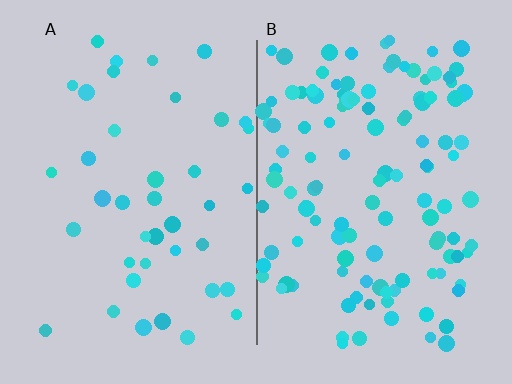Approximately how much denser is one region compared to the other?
Approximately 3.0× — region B over region A.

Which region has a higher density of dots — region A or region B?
B (the right).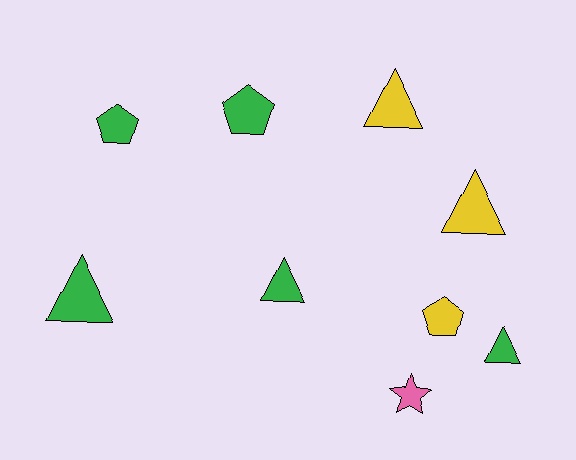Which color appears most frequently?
Green, with 5 objects.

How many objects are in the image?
There are 9 objects.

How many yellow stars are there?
There are no yellow stars.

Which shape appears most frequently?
Triangle, with 5 objects.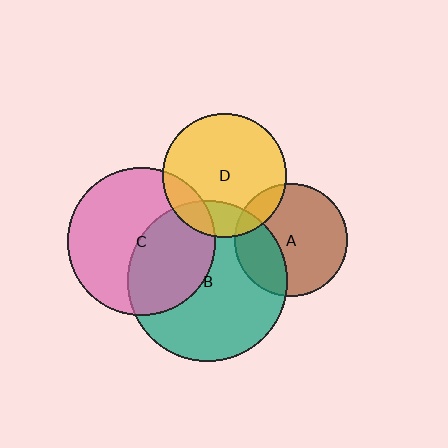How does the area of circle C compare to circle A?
Approximately 1.7 times.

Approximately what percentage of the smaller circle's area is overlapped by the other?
Approximately 15%.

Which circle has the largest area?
Circle B (teal).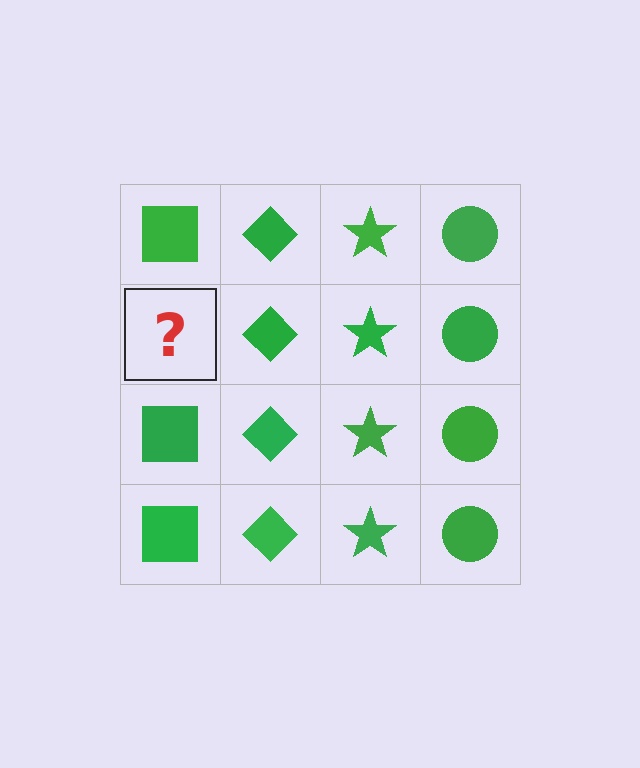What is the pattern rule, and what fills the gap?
The rule is that each column has a consistent shape. The gap should be filled with a green square.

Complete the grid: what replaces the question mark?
The question mark should be replaced with a green square.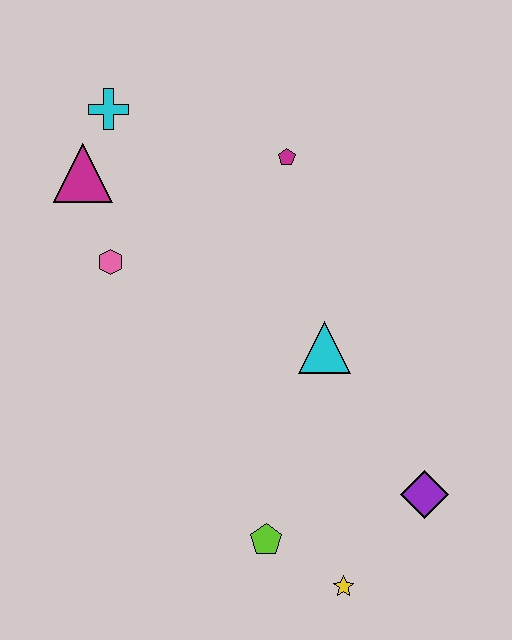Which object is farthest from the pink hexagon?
The yellow star is farthest from the pink hexagon.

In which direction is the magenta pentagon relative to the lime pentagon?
The magenta pentagon is above the lime pentagon.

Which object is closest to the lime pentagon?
The yellow star is closest to the lime pentagon.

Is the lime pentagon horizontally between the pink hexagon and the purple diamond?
Yes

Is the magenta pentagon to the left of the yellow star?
Yes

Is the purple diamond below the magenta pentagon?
Yes